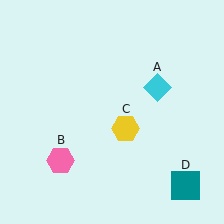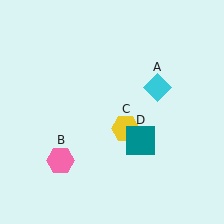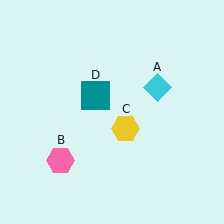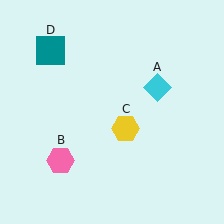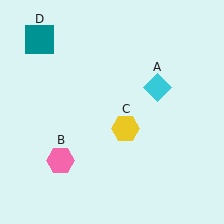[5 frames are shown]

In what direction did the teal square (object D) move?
The teal square (object D) moved up and to the left.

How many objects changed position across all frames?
1 object changed position: teal square (object D).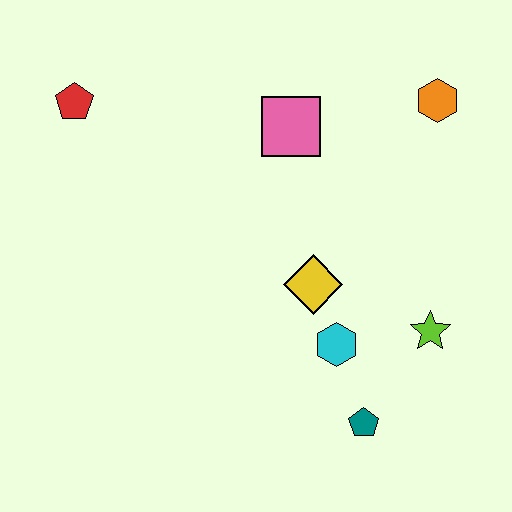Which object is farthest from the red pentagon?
The teal pentagon is farthest from the red pentagon.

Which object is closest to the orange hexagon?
The pink square is closest to the orange hexagon.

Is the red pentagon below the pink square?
No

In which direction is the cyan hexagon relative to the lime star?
The cyan hexagon is to the left of the lime star.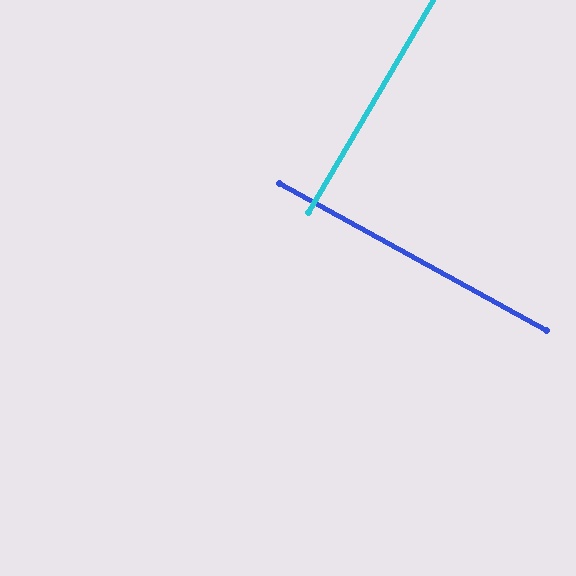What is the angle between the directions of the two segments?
Approximately 88 degrees.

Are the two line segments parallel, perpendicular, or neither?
Perpendicular — they meet at approximately 88°.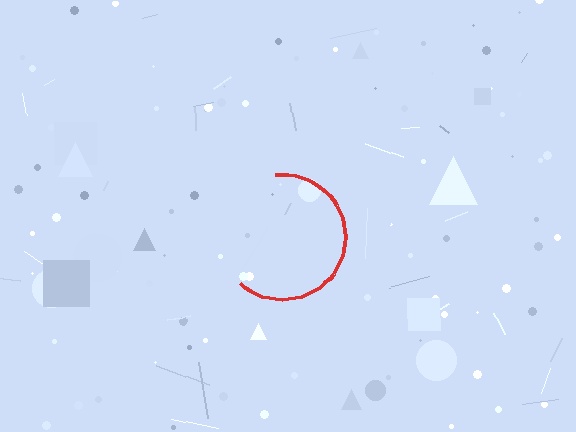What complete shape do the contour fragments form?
The contour fragments form a circle.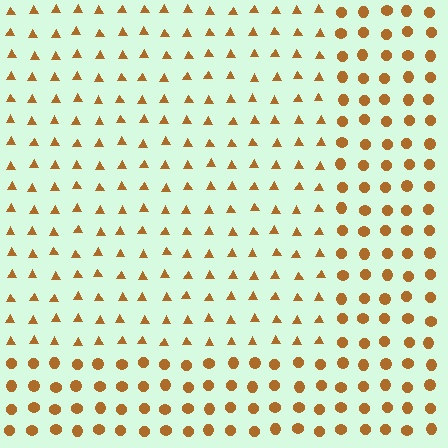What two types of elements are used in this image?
The image uses triangles inside the rectangle region and circles outside it.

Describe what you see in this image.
The image is filled with small brown elements arranged in a uniform grid. A rectangle-shaped region contains triangles, while the surrounding area contains circles. The boundary is defined purely by the change in element shape.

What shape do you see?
I see a rectangle.